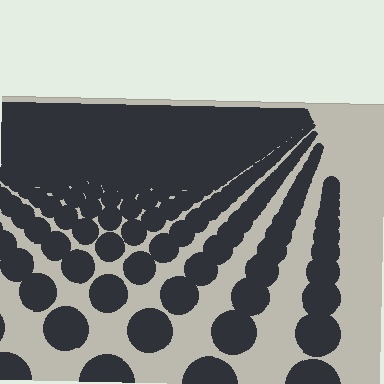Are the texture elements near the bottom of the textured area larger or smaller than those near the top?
Larger. Near the bottom, elements are closer to the viewer and appear at a bigger on-screen size.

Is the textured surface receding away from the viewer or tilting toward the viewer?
The surface is receding away from the viewer. Texture elements get smaller and denser toward the top.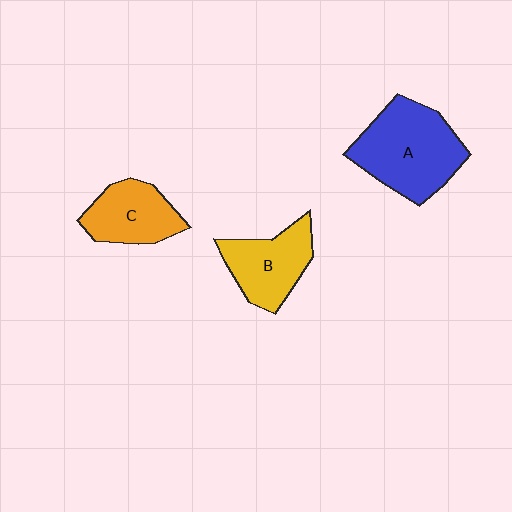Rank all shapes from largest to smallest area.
From largest to smallest: A (blue), B (yellow), C (orange).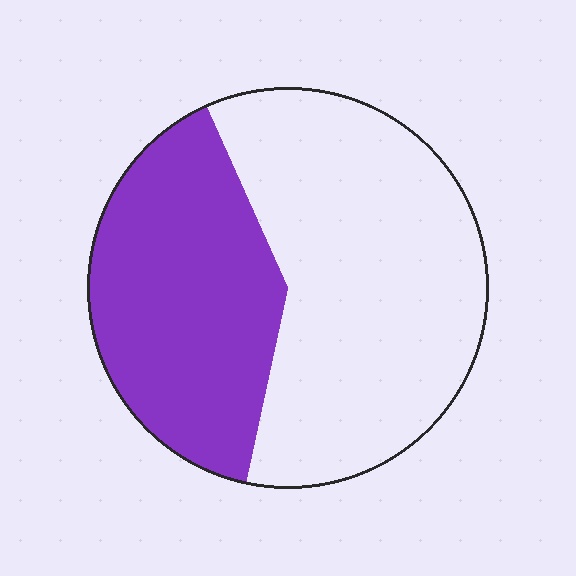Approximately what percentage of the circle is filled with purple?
Approximately 40%.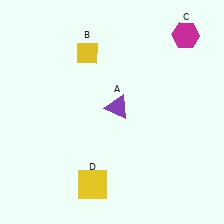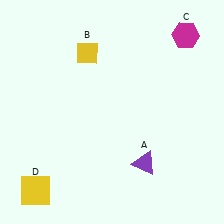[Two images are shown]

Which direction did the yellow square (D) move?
The yellow square (D) moved left.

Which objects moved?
The objects that moved are: the purple triangle (A), the yellow square (D).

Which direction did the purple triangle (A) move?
The purple triangle (A) moved down.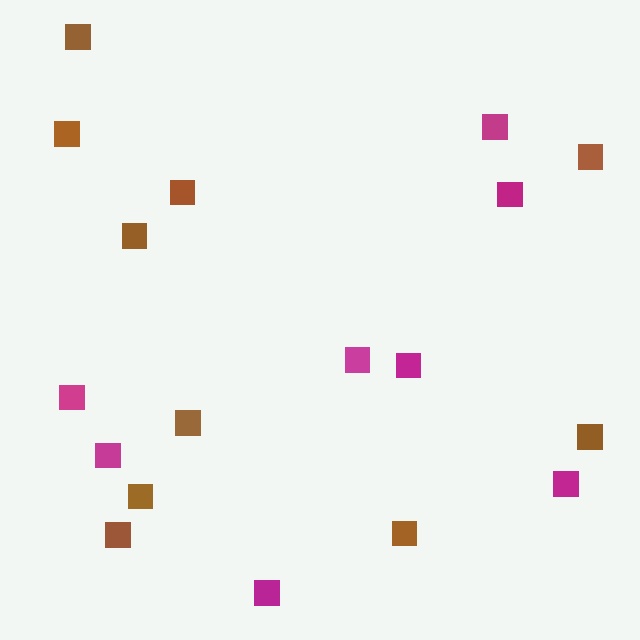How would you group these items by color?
There are 2 groups: one group of brown squares (10) and one group of magenta squares (8).